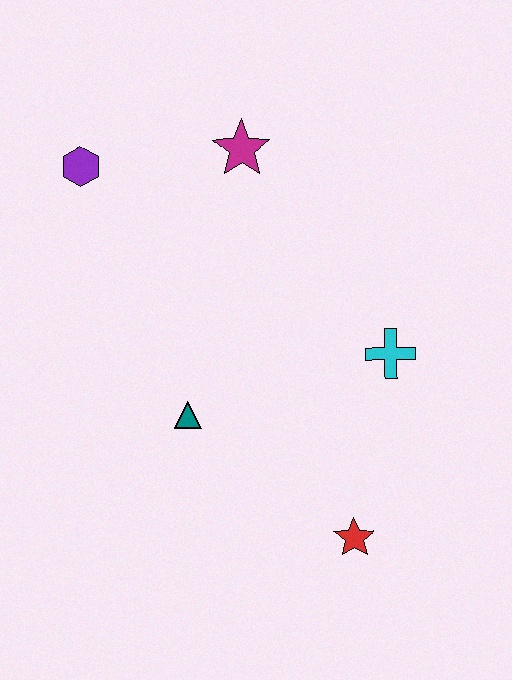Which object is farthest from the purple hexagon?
The red star is farthest from the purple hexagon.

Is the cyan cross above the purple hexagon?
No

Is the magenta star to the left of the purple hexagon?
No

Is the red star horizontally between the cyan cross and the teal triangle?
Yes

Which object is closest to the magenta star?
The purple hexagon is closest to the magenta star.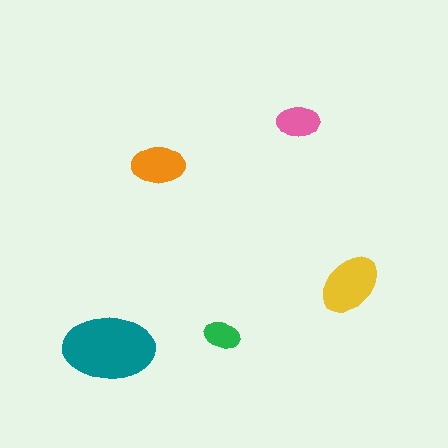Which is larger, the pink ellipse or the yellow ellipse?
The yellow one.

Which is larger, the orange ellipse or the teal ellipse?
The teal one.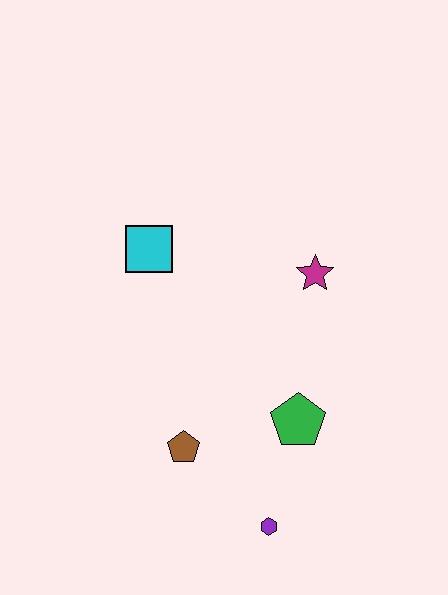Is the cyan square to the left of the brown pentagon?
Yes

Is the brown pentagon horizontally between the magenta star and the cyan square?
Yes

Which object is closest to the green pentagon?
The purple hexagon is closest to the green pentagon.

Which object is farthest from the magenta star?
The purple hexagon is farthest from the magenta star.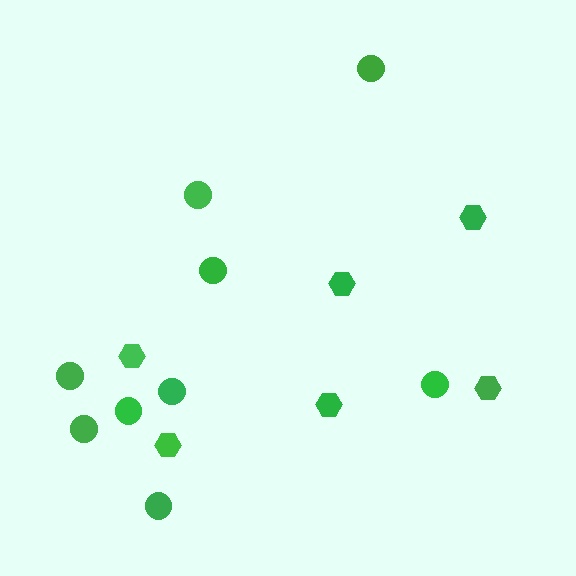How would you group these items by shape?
There are 2 groups: one group of circles (9) and one group of hexagons (6).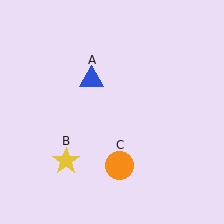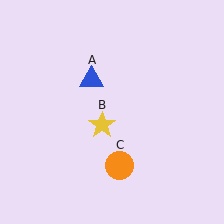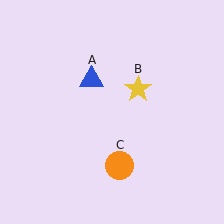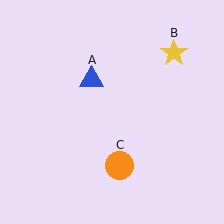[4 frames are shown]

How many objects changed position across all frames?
1 object changed position: yellow star (object B).